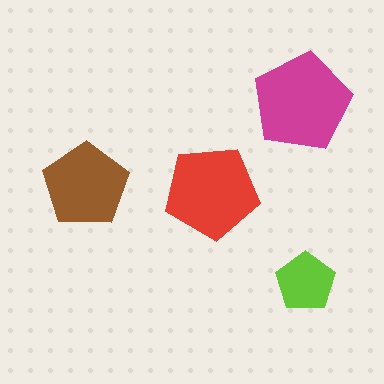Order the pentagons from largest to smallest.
the magenta one, the red one, the brown one, the lime one.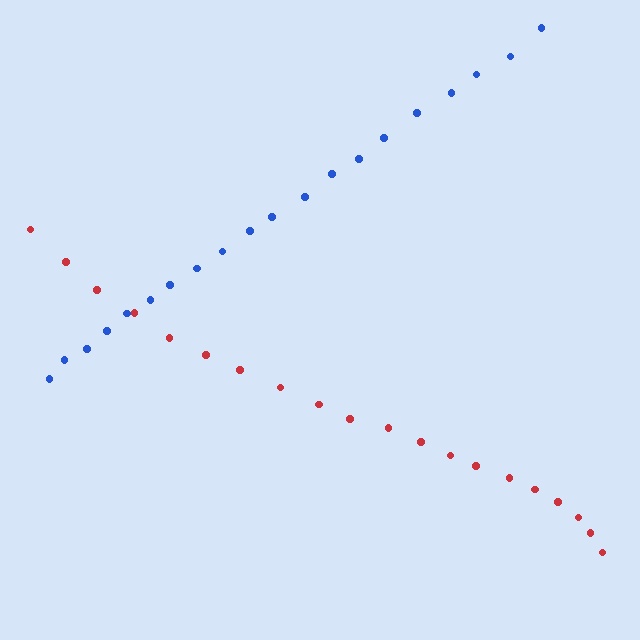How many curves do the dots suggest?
There are 2 distinct paths.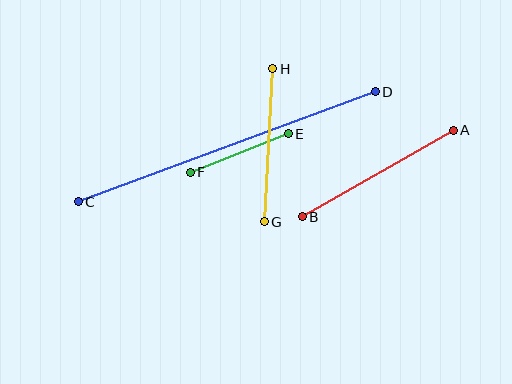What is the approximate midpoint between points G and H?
The midpoint is at approximately (268, 145) pixels.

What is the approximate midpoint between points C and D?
The midpoint is at approximately (227, 147) pixels.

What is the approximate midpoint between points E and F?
The midpoint is at approximately (239, 153) pixels.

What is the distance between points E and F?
The distance is approximately 105 pixels.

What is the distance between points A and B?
The distance is approximately 174 pixels.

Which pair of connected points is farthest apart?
Points C and D are farthest apart.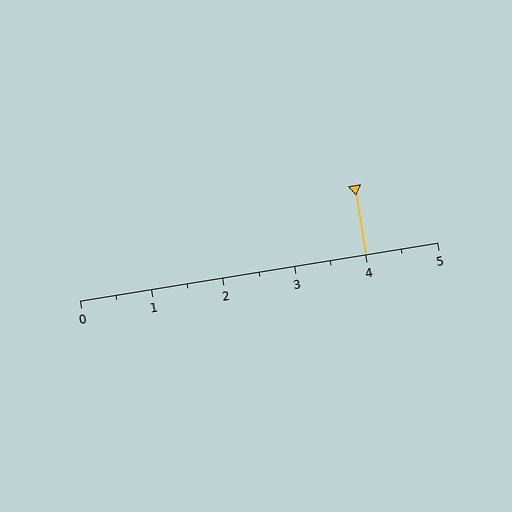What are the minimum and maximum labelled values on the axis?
The axis runs from 0 to 5.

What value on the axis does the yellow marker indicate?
The marker indicates approximately 4.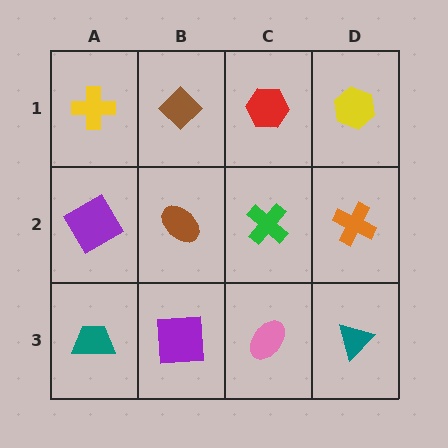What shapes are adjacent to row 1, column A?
A purple diamond (row 2, column A), a brown diamond (row 1, column B).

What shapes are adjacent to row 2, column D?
A yellow hexagon (row 1, column D), a teal triangle (row 3, column D), a green cross (row 2, column C).